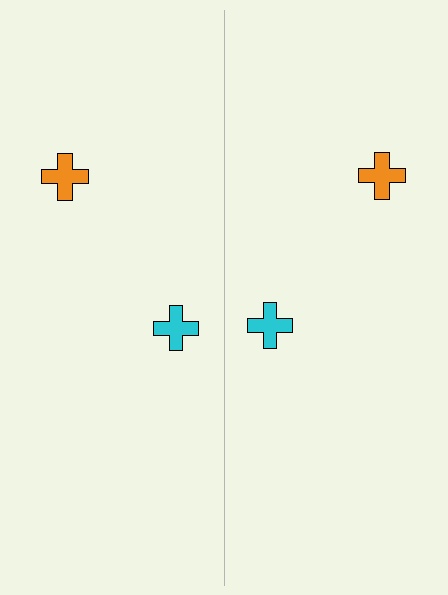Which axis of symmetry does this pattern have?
The pattern has a vertical axis of symmetry running through the center of the image.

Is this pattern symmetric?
Yes, this pattern has bilateral (reflection) symmetry.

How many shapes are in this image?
There are 4 shapes in this image.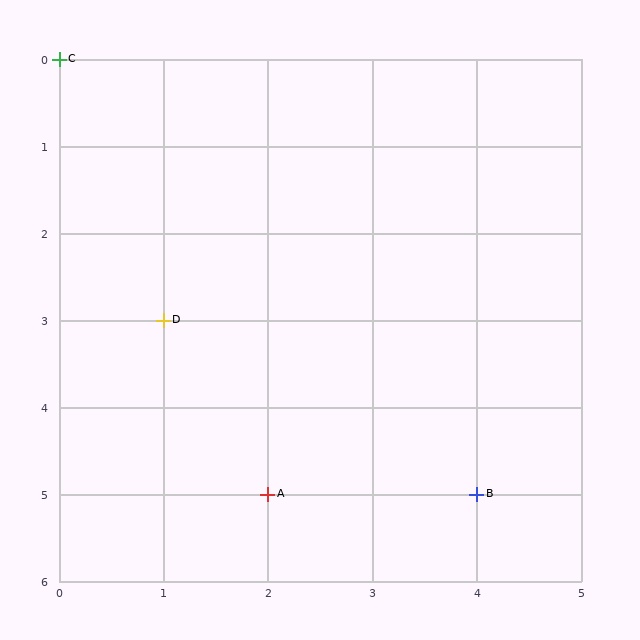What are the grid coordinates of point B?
Point B is at grid coordinates (4, 5).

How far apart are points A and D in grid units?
Points A and D are 1 column and 2 rows apart (about 2.2 grid units diagonally).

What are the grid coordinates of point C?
Point C is at grid coordinates (0, 0).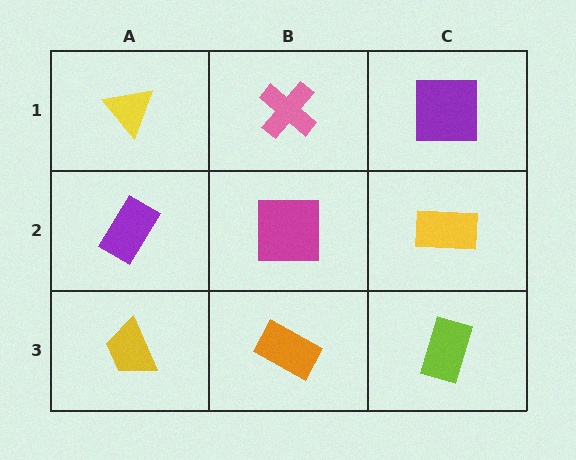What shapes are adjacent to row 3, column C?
A yellow rectangle (row 2, column C), an orange rectangle (row 3, column B).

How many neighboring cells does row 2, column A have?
3.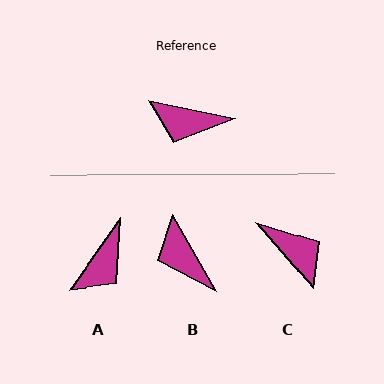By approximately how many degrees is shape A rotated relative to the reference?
Approximately 66 degrees counter-clockwise.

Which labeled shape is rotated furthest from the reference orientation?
C, about 142 degrees away.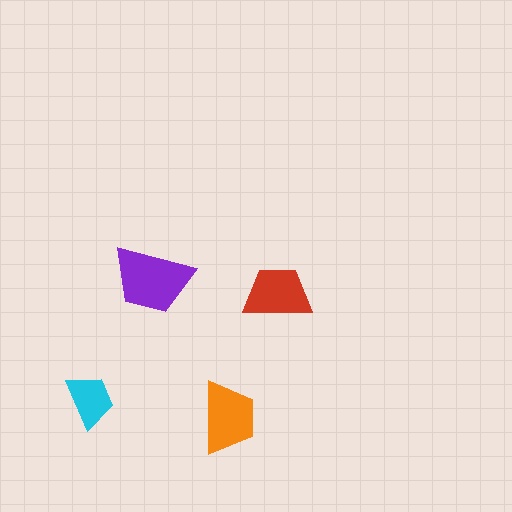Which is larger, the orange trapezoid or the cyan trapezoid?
The orange one.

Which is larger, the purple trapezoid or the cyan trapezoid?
The purple one.